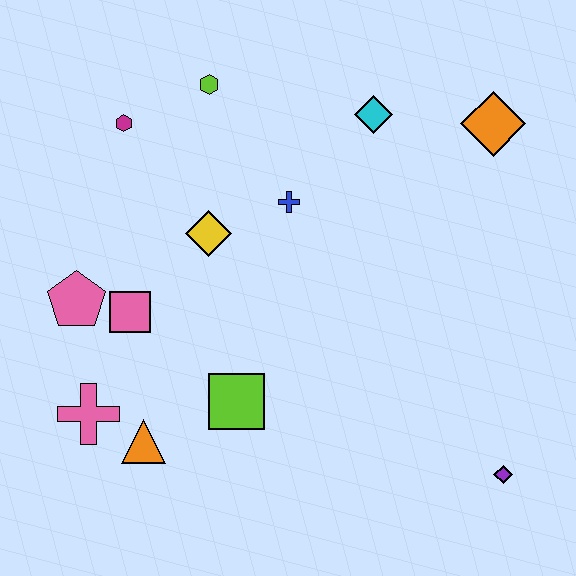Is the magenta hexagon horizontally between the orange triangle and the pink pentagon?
Yes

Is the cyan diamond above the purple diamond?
Yes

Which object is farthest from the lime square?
The orange diamond is farthest from the lime square.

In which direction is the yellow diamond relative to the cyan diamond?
The yellow diamond is to the left of the cyan diamond.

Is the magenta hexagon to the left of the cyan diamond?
Yes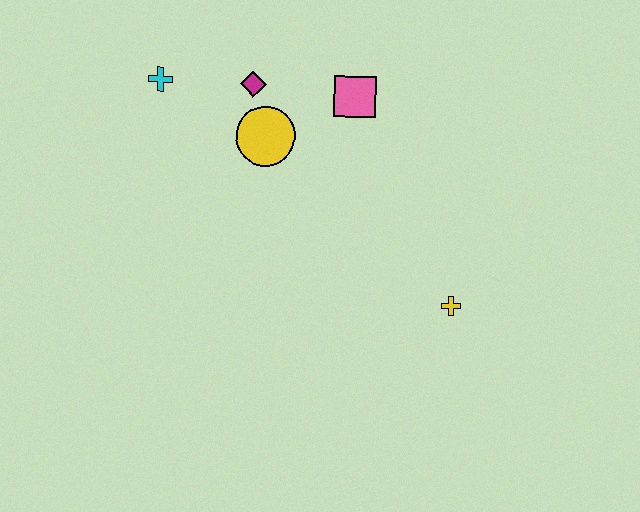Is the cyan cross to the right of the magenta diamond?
No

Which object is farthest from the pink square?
The yellow cross is farthest from the pink square.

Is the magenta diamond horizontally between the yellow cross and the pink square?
No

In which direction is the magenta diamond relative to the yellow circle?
The magenta diamond is above the yellow circle.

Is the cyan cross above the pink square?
Yes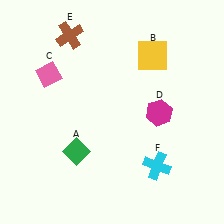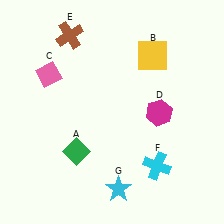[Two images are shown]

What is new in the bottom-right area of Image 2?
A cyan star (G) was added in the bottom-right area of Image 2.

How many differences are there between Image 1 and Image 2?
There is 1 difference between the two images.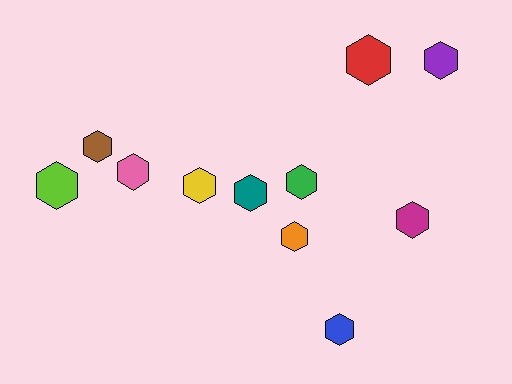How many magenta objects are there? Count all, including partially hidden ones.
There is 1 magenta object.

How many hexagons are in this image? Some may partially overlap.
There are 11 hexagons.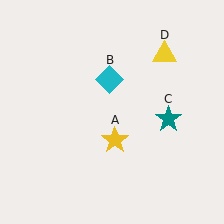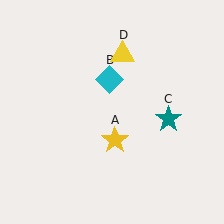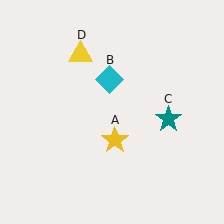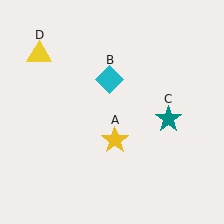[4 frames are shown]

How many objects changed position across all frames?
1 object changed position: yellow triangle (object D).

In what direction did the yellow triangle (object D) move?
The yellow triangle (object D) moved left.